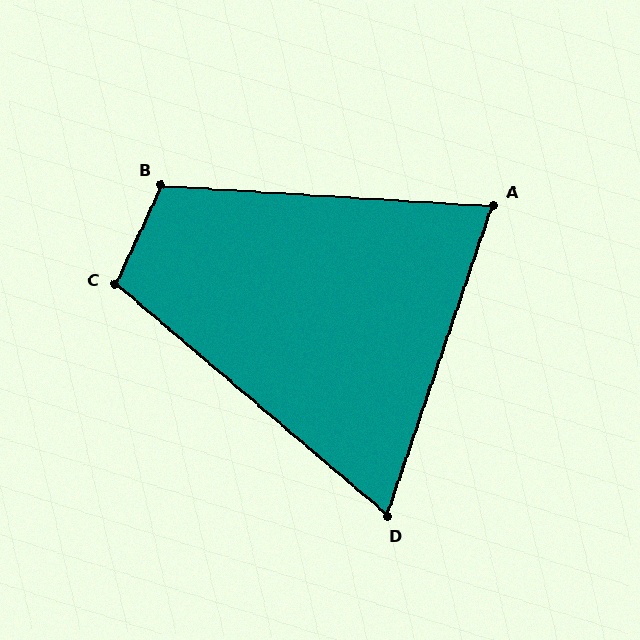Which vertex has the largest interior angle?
B, at approximately 112 degrees.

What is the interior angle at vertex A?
Approximately 75 degrees (acute).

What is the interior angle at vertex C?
Approximately 105 degrees (obtuse).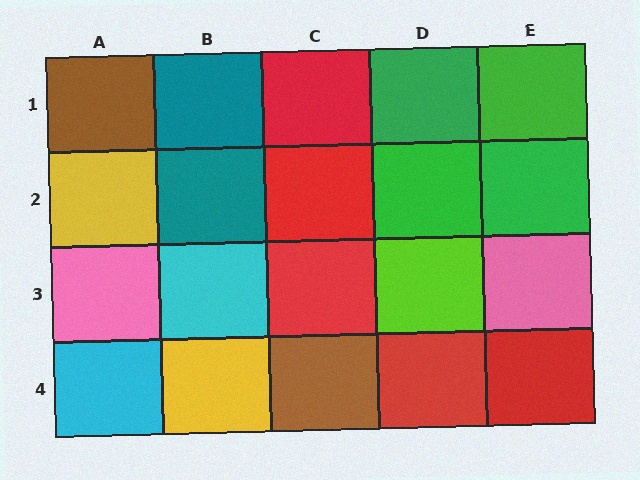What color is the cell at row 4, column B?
Yellow.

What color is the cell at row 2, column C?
Red.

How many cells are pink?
2 cells are pink.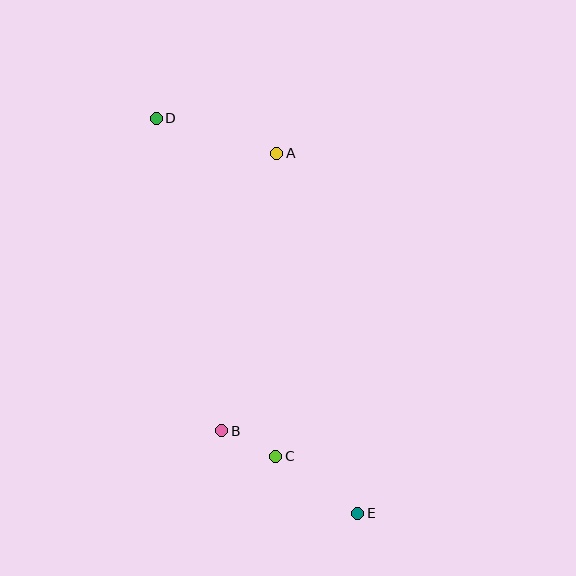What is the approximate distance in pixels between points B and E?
The distance between B and E is approximately 159 pixels.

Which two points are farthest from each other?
Points D and E are farthest from each other.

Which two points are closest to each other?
Points B and C are closest to each other.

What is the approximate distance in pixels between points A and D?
The distance between A and D is approximately 126 pixels.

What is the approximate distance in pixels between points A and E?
The distance between A and E is approximately 369 pixels.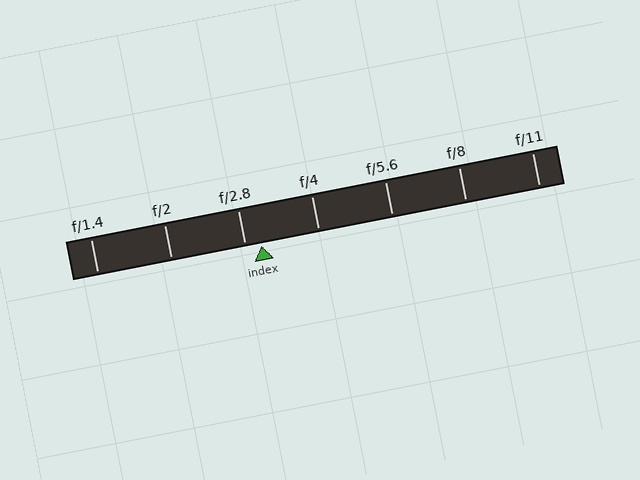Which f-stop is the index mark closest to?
The index mark is closest to f/2.8.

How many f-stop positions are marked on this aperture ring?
There are 7 f-stop positions marked.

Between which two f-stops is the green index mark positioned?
The index mark is between f/2.8 and f/4.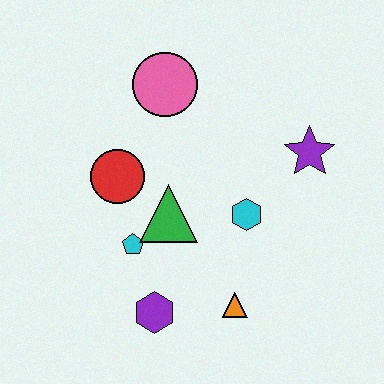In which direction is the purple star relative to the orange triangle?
The purple star is above the orange triangle.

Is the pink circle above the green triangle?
Yes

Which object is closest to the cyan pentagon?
The green triangle is closest to the cyan pentagon.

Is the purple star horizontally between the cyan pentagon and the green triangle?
No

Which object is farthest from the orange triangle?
The pink circle is farthest from the orange triangle.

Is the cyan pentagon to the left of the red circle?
No